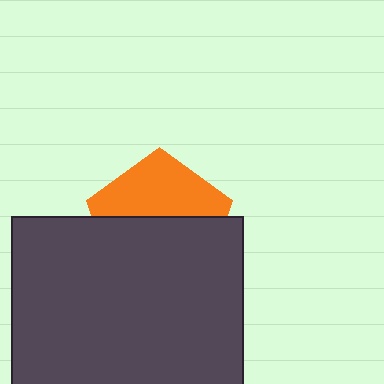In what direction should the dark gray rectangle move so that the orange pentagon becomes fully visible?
The dark gray rectangle should move down. That is the shortest direction to clear the overlap and leave the orange pentagon fully visible.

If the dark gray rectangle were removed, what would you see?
You would see the complete orange pentagon.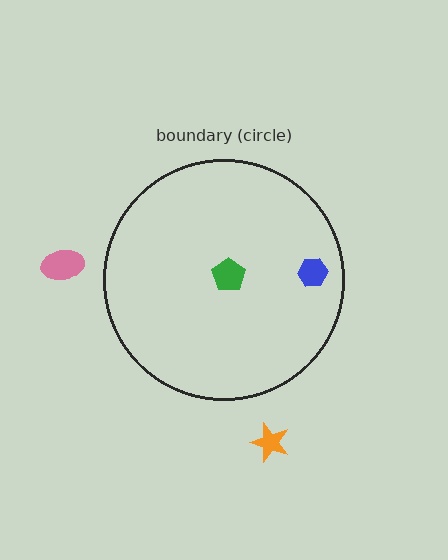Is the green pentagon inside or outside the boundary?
Inside.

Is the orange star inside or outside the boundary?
Outside.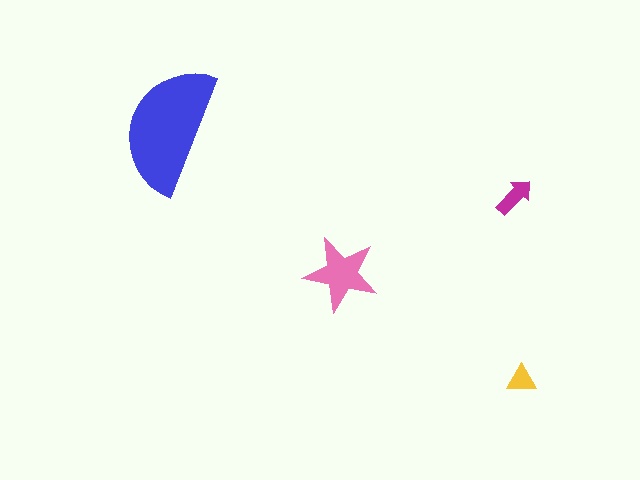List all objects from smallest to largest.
The yellow triangle, the magenta arrow, the pink star, the blue semicircle.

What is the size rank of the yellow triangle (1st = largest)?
4th.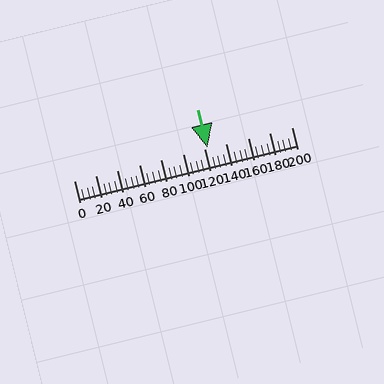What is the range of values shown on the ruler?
The ruler shows values from 0 to 200.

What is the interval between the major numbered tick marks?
The major tick marks are spaced 20 units apart.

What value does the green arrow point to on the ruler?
The green arrow points to approximately 123.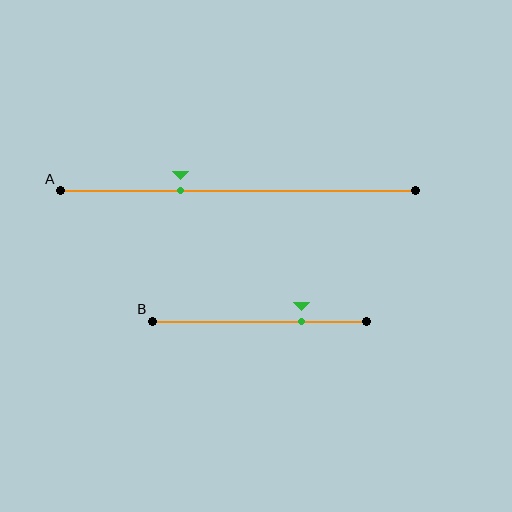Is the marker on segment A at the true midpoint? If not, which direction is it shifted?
No, the marker on segment A is shifted to the left by about 16% of the segment length.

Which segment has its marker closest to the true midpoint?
Segment A has its marker closest to the true midpoint.